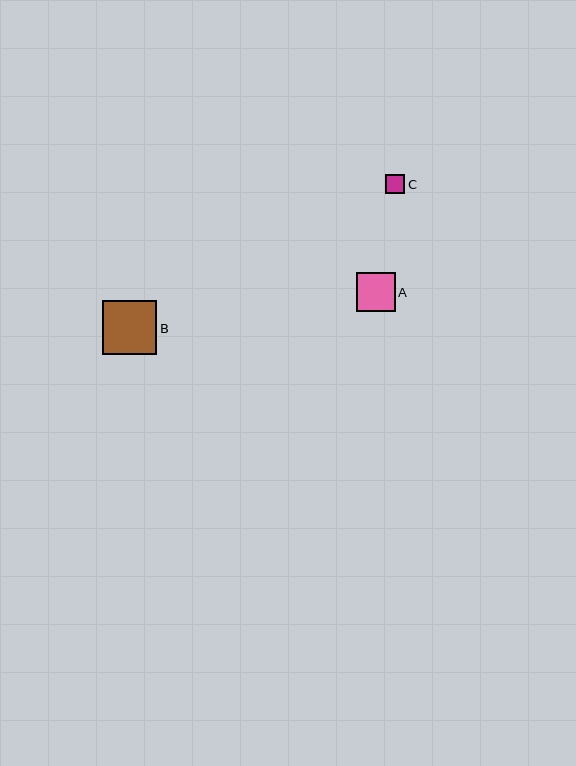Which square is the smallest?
Square C is the smallest with a size of approximately 19 pixels.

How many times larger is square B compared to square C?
Square B is approximately 2.9 times the size of square C.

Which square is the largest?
Square B is the largest with a size of approximately 55 pixels.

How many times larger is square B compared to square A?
Square B is approximately 1.4 times the size of square A.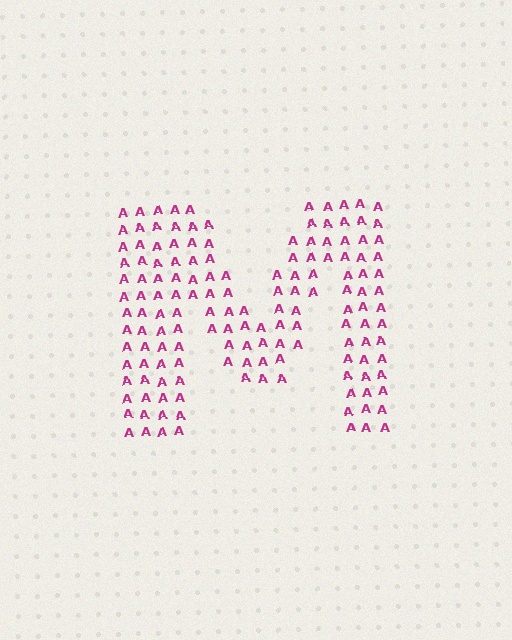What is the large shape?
The large shape is the letter M.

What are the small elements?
The small elements are letter A's.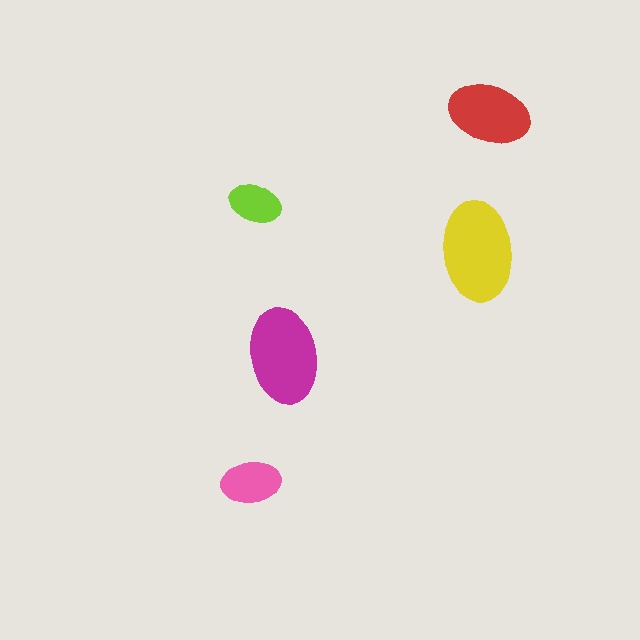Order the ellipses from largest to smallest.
the yellow one, the magenta one, the red one, the pink one, the lime one.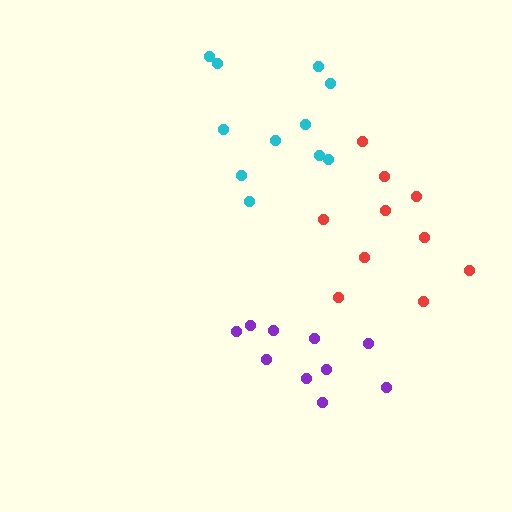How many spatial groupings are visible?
There are 3 spatial groupings.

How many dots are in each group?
Group 1: 10 dots, Group 2: 11 dots, Group 3: 10 dots (31 total).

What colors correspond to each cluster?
The clusters are colored: red, cyan, purple.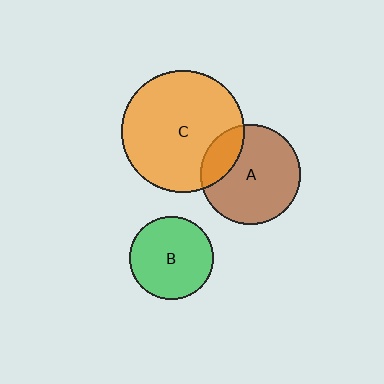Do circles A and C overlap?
Yes.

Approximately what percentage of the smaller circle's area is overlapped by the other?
Approximately 20%.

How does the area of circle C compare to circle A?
Approximately 1.5 times.